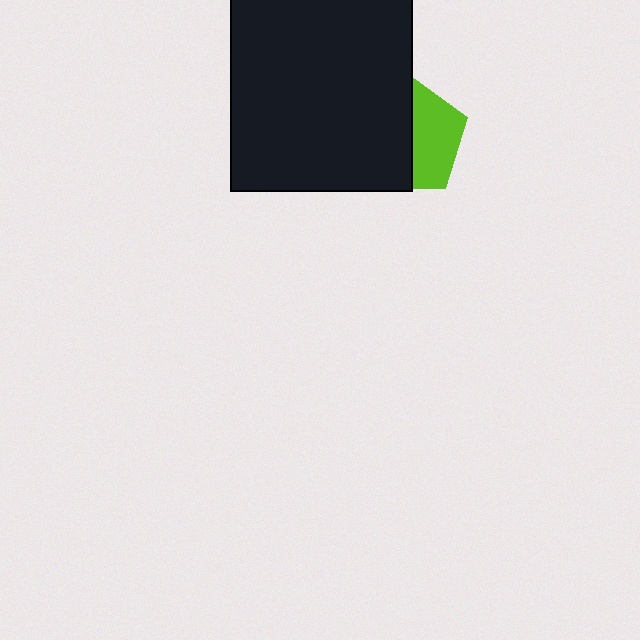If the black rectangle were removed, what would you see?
You would see the complete lime pentagon.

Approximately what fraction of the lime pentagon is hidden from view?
Roughly 56% of the lime pentagon is hidden behind the black rectangle.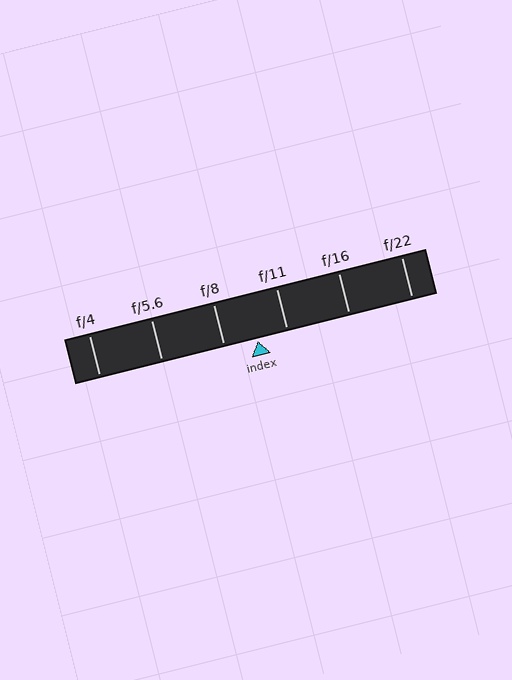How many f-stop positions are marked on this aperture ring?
There are 6 f-stop positions marked.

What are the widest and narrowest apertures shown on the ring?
The widest aperture shown is f/4 and the narrowest is f/22.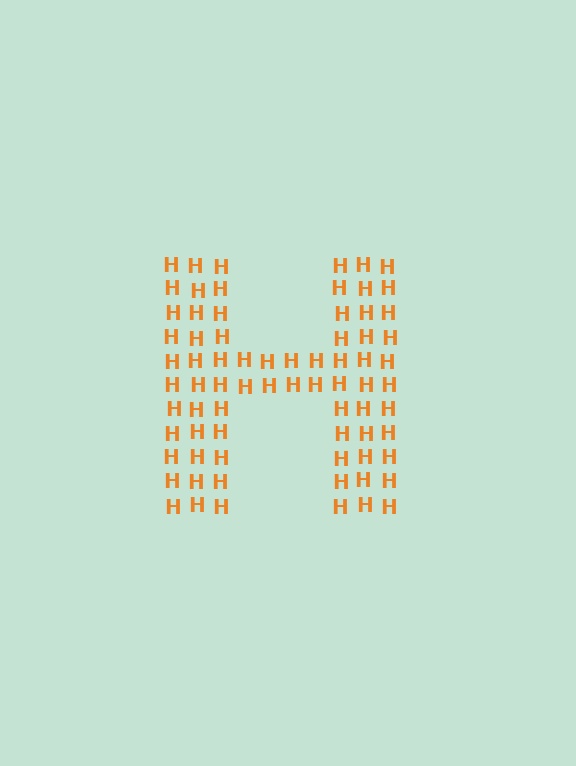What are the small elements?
The small elements are letter H's.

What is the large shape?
The large shape is the letter H.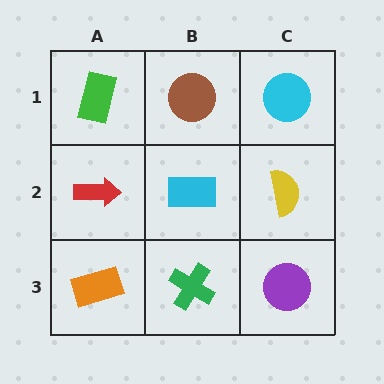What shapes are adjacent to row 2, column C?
A cyan circle (row 1, column C), a purple circle (row 3, column C), a cyan rectangle (row 2, column B).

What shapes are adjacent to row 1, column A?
A red arrow (row 2, column A), a brown circle (row 1, column B).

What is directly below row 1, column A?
A red arrow.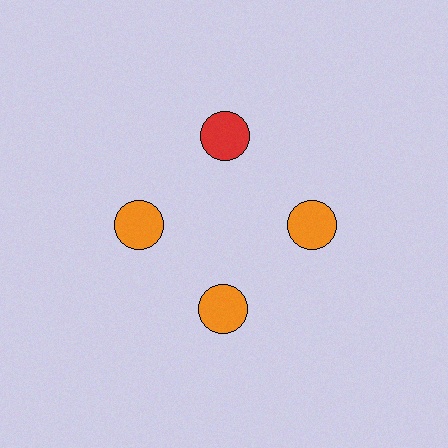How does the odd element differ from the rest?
It has a different color: red instead of orange.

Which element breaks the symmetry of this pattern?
The red circle at roughly the 12 o'clock position breaks the symmetry. All other shapes are orange circles.